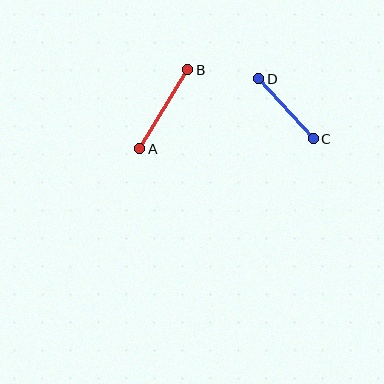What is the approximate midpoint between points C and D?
The midpoint is at approximately (286, 109) pixels.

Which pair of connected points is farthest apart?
Points A and B are farthest apart.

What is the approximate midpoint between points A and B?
The midpoint is at approximately (164, 109) pixels.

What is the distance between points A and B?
The distance is approximately 93 pixels.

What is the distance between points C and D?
The distance is approximately 81 pixels.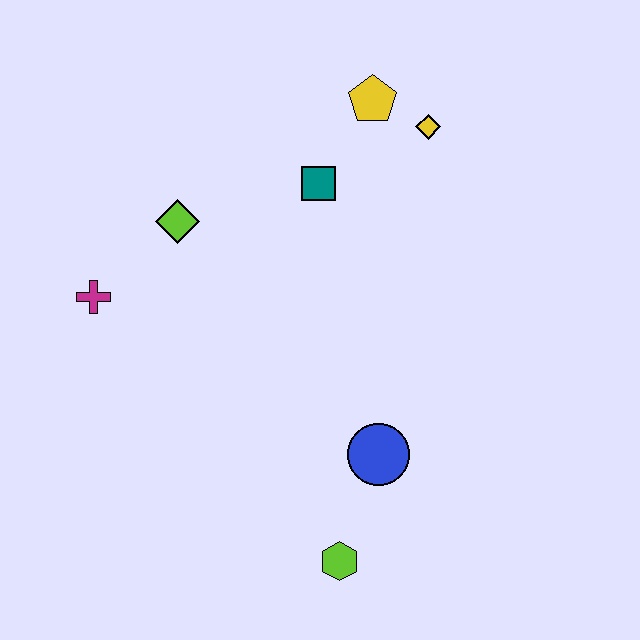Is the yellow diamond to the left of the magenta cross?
No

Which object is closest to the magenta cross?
The lime diamond is closest to the magenta cross.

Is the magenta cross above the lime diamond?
No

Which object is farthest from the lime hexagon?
The yellow pentagon is farthest from the lime hexagon.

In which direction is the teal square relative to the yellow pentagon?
The teal square is below the yellow pentagon.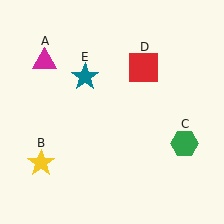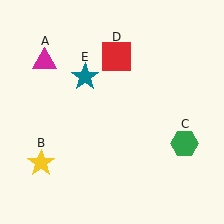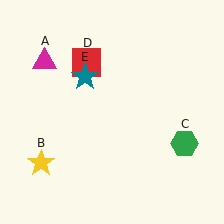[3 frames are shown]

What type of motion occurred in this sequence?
The red square (object D) rotated counterclockwise around the center of the scene.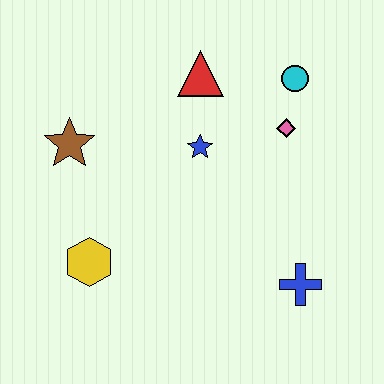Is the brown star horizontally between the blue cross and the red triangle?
No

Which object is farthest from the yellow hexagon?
The cyan circle is farthest from the yellow hexagon.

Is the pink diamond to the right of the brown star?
Yes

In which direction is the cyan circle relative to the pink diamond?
The cyan circle is above the pink diamond.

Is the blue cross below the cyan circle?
Yes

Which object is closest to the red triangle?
The blue star is closest to the red triangle.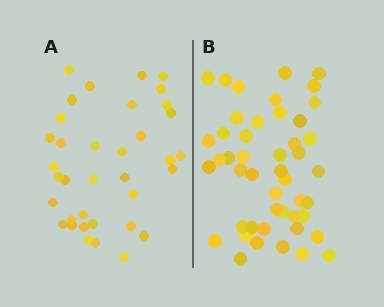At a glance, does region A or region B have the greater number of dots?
Region B (the right region) has more dots.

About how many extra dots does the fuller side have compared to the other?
Region B has roughly 12 or so more dots than region A.